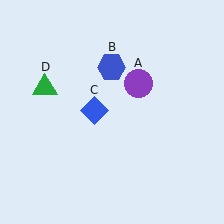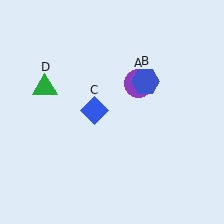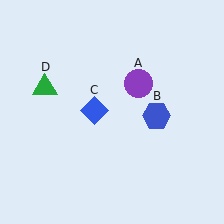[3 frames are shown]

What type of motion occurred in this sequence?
The blue hexagon (object B) rotated clockwise around the center of the scene.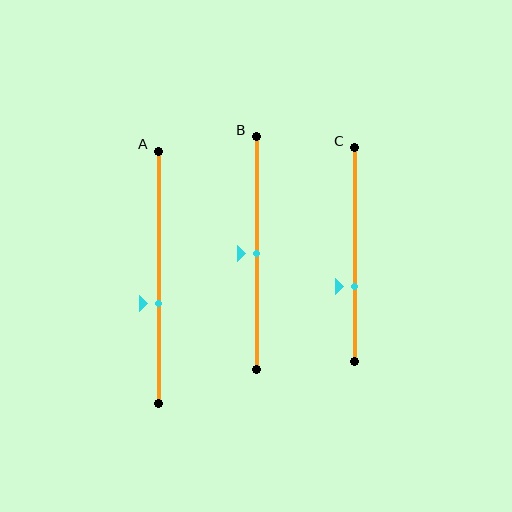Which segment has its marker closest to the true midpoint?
Segment B has its marker closest to the true midpoint.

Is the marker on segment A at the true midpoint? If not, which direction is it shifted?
No, the marker on segment A is shifted downward by about 10% of the segment length.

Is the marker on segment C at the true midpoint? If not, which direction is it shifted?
No, the marker on segment C is shifted downward by about 15% of the segment length.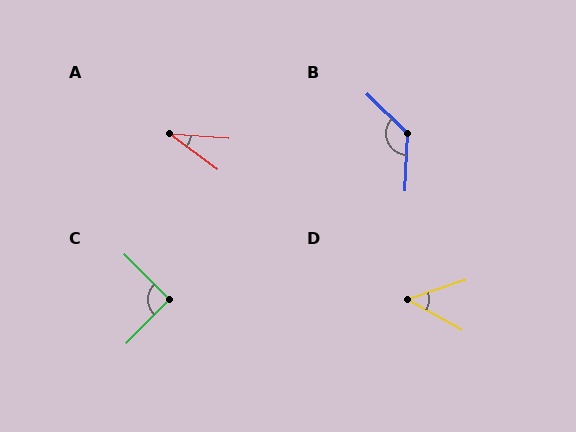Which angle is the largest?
B, at approximately 132 degrees.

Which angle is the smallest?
A, at approximately 32 degrees.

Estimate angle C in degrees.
Approximately 91 degrees.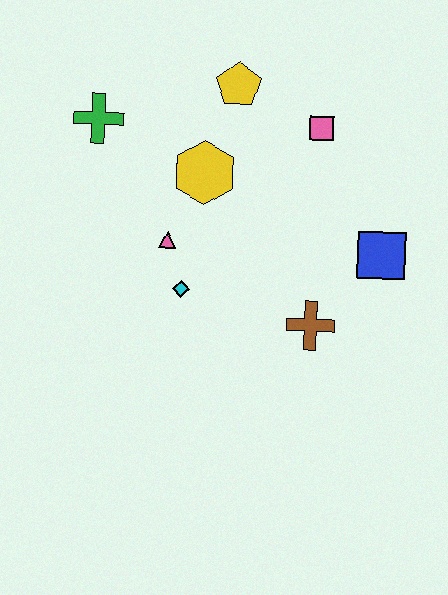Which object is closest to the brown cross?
The blue square is closest to the brown cross.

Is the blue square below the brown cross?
No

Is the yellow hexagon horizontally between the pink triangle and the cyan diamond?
No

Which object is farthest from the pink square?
The green cross is farthest from the pink square.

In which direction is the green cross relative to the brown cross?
The green cross is to the left of the brown cross.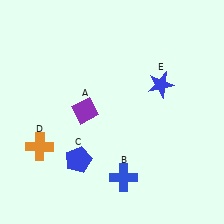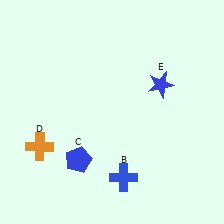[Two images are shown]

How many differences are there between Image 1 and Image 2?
There is 1 difference between the two images.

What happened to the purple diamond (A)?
The purple diamond (A) was removed in Image 2. It was in the top-left area of Image 1.